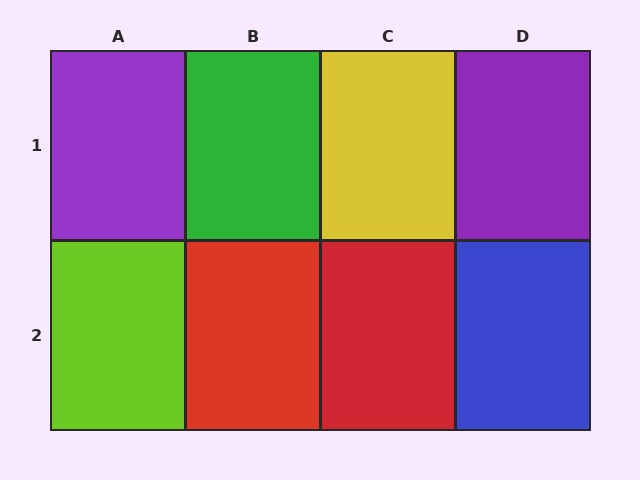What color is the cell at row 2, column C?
Red.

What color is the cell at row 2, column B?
Red.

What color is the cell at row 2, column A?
Lime.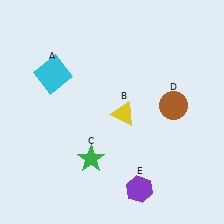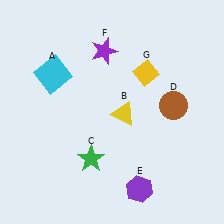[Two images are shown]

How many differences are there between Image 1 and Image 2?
There are 2 differences between the two images.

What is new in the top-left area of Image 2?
A purple star (F) was added in the top-left area of Image 2.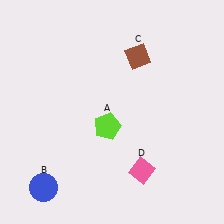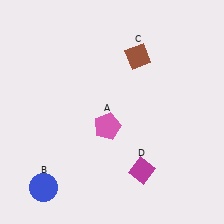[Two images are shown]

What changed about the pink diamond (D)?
In Image 1, D is pink. In Image 2, it changed to magenta.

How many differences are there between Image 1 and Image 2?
There are 2 differences between the two images.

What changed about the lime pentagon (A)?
In Image 1, A is lime. In Image 2, it changed to pink.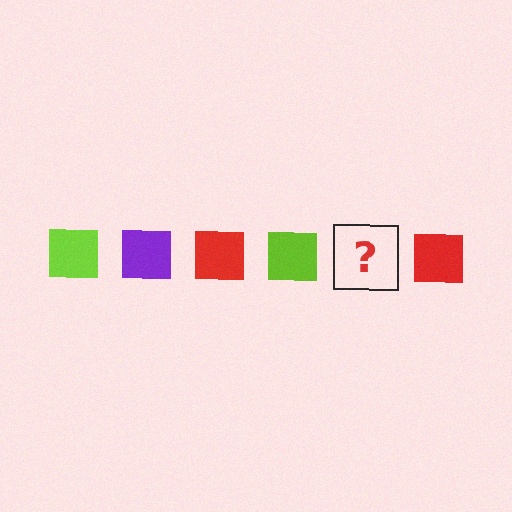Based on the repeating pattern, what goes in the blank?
The blank should be a purple square.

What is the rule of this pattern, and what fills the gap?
The rule is that the pattern cycles through lime, purple, red squares. The gap should be filled with a purple square.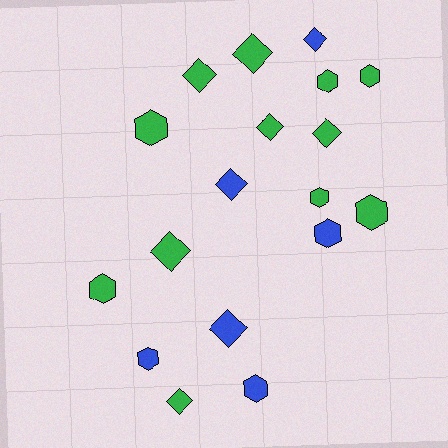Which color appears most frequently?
Green, with 12 objects.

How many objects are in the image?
There are 18 objects.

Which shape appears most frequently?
Hexagon, with 9 objects.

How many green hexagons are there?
There are 6 green hexagons.